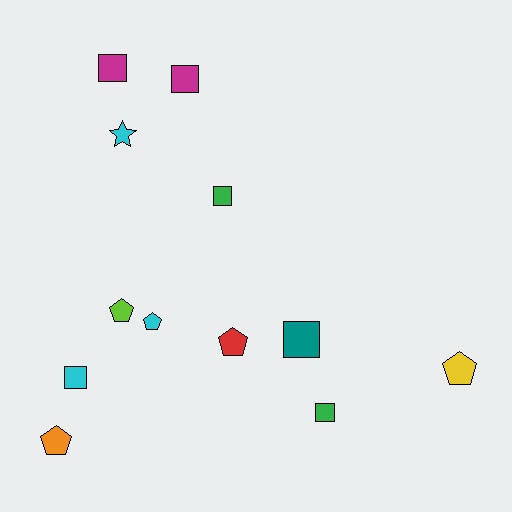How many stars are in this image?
There is 1 star.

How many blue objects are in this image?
There are no blue objects.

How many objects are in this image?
There are 12 objects.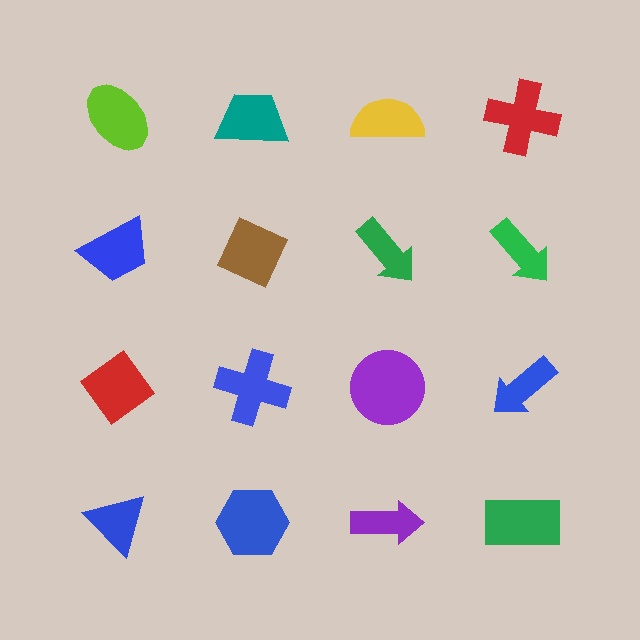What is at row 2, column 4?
A green arrow.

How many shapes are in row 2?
4 shapes.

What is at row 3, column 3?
A purple circle.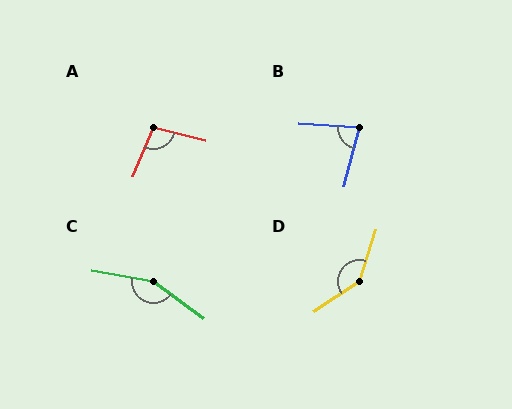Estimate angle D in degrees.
Approximately 141 degrees.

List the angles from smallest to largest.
B (79°), A (99°), D (141°), C (154°).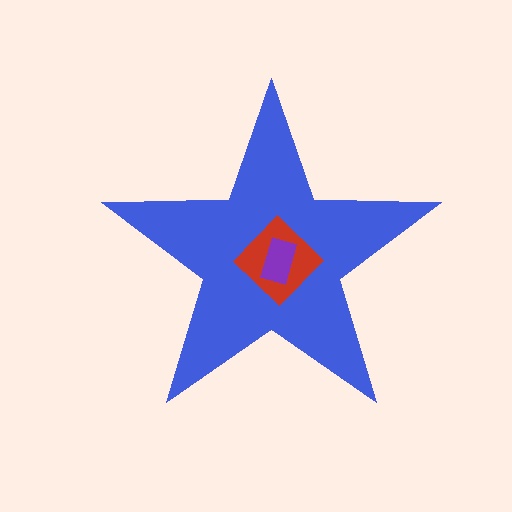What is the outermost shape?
The blue star.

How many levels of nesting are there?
3.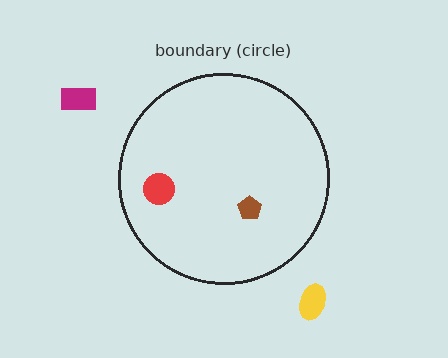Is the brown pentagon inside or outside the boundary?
Inside.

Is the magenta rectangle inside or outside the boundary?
Outside.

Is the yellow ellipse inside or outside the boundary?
Outside.